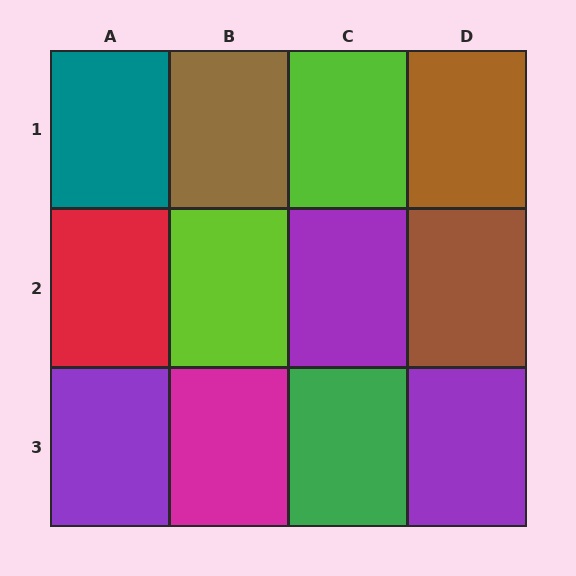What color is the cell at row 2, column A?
Red.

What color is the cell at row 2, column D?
Brown.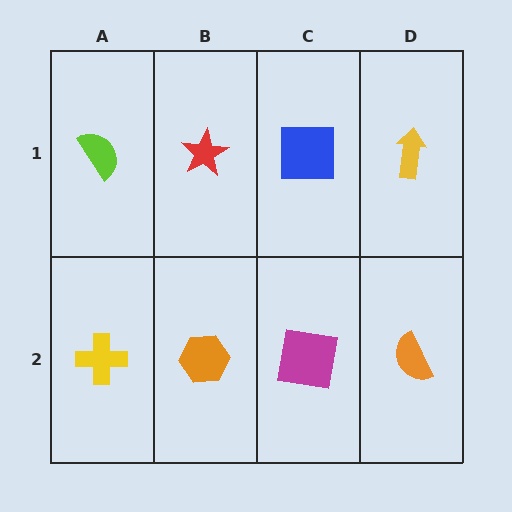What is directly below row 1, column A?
A yellow cross.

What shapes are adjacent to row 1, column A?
A yellow cross (row 2, column A), a red star (row 1, column B).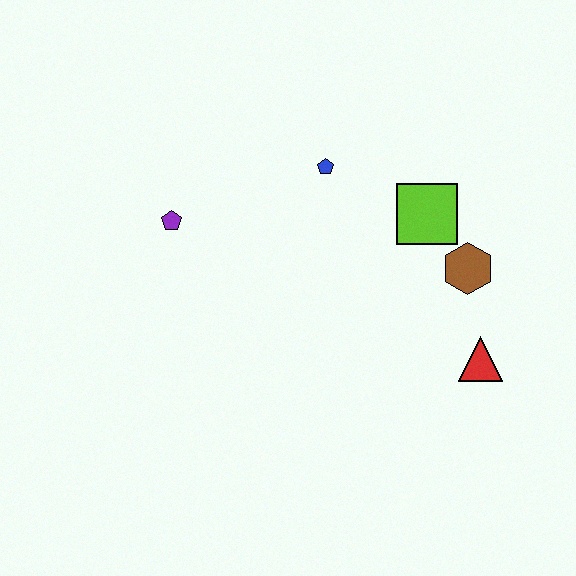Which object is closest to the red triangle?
The brown hexagon is closest to the red triangle.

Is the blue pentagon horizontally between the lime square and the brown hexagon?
No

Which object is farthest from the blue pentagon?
The red triangle is farthest from the blue pentagon.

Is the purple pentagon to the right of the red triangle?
No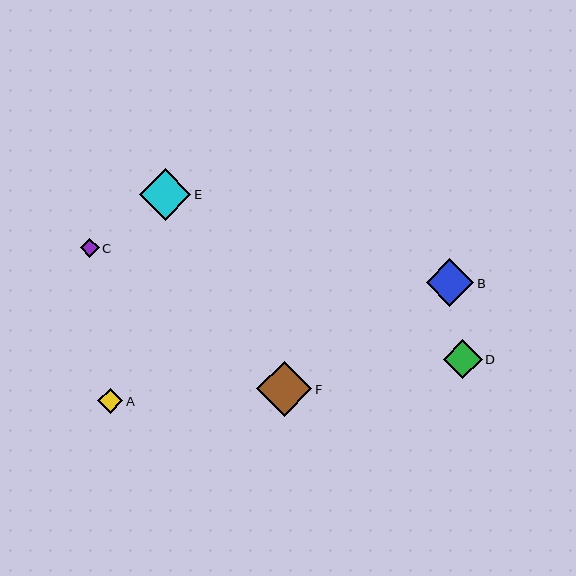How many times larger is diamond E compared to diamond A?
Diamond E is approximately 2.1 times the size of diamond A.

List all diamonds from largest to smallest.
From largest to smallest: F, E, B, D, A, C.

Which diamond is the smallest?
Diamond C is the smallest with a size of approximately 19 pixels.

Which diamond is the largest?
Diamond F is the largest with a size of approximately 55 pixels.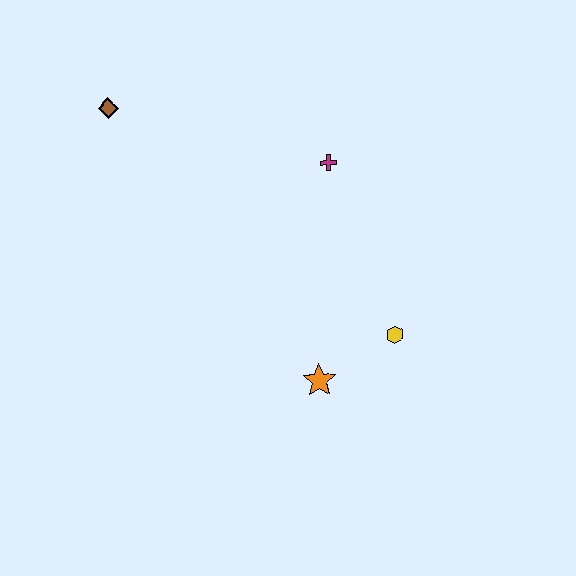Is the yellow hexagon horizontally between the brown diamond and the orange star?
No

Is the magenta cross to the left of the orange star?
No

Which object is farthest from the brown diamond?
The yellow hexagon is farthest from the brown diamond.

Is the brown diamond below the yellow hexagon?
No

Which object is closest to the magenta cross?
The yellow hexagon is closest to the magenta cross.